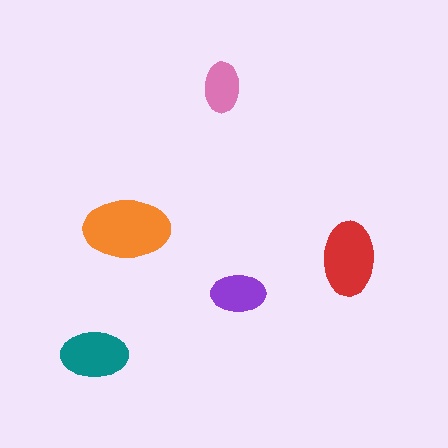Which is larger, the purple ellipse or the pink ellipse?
The purple one.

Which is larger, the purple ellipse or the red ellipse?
The red one.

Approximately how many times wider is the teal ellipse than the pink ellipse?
About 1.5 times wider.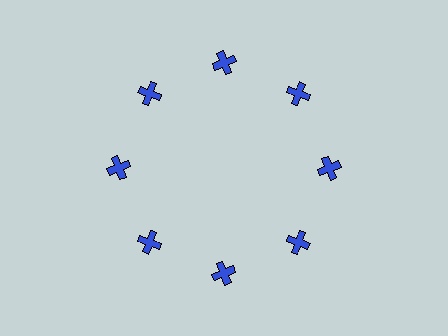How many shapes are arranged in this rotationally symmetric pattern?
There are 8 shapes, arranged in 8 groups of 1.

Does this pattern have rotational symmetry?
Yes, this pattern has 8-fold rotational symmetry. It looks the same after rotating 45 degrees around the center.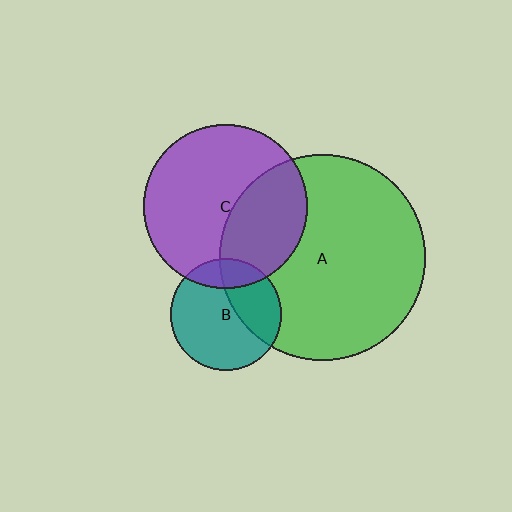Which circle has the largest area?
Circle A (green).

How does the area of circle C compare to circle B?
Approximately 2.2 times.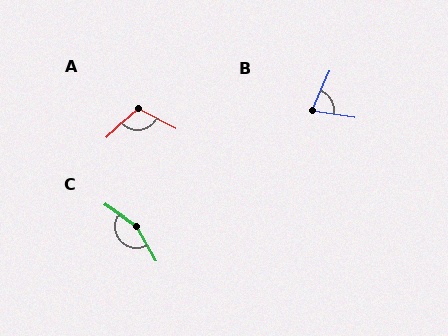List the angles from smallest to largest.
B (75°), A (110°), C (154°).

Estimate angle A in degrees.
Approximately 110 degrees.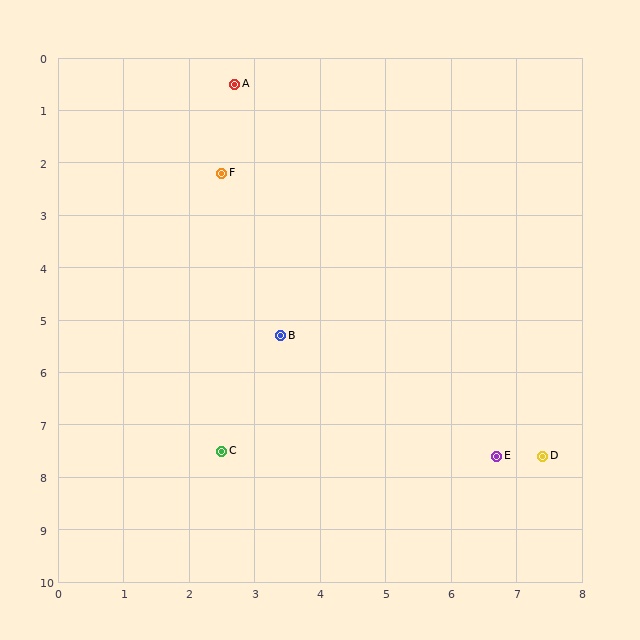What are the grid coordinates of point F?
Point F is at approximately (2.5, 2.2).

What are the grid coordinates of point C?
Point C is at approximately (2.5, 7.5).